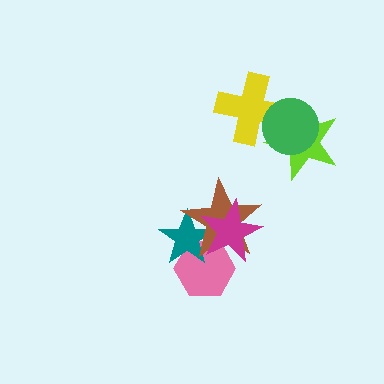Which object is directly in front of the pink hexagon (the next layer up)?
The teal star is directly in front of the pink hexagon.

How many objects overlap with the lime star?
2 objects overlap with the lime star.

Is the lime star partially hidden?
Yes, it is partially covered by another shape.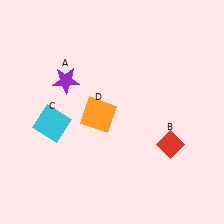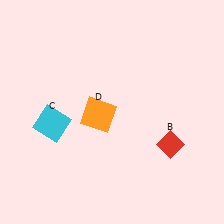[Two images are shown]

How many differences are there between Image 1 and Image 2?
There is 1 difference between the two images.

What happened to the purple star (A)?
The purple star (A) was removed in Image 2. It was in the top-left area of Image 1.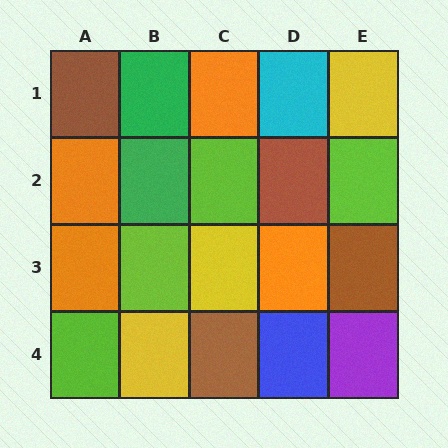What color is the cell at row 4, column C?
Brown.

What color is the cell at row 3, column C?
Yellow.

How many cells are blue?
1 cell is blue.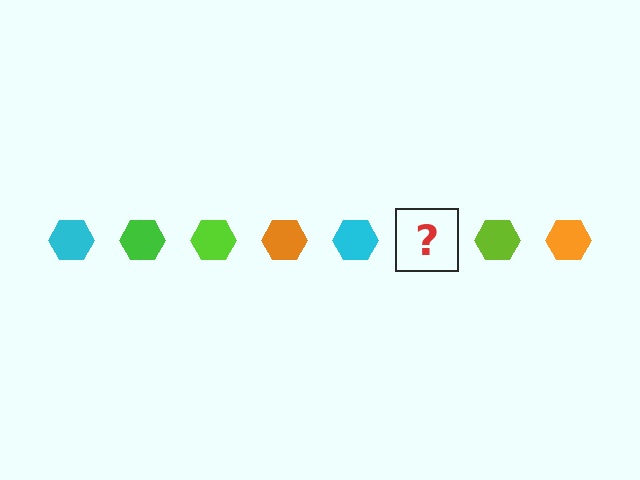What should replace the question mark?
The question mark should be replaced with a green hexagon.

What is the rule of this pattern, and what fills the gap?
The rule is that the pattern cycles through cyan, green, lime, orange hexagons. The gap should be filled with a green hexagon.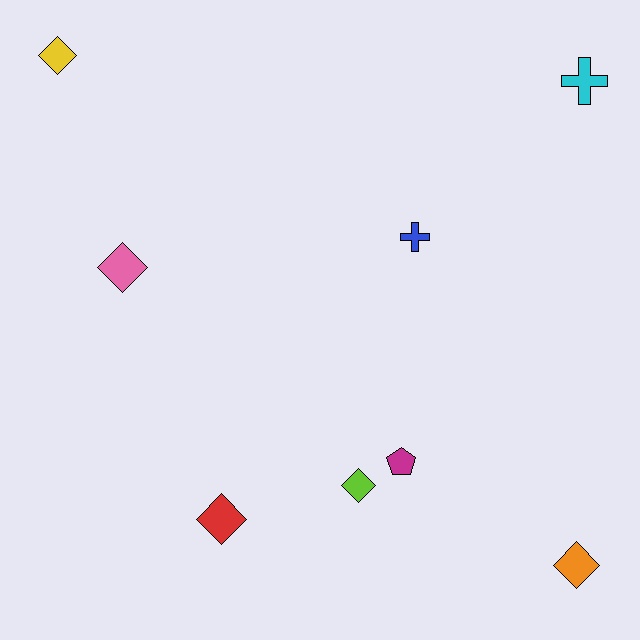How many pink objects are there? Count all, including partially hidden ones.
There is 1 pink object.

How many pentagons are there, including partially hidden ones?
There is 1 pentagon.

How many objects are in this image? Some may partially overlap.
There are 8 objects.